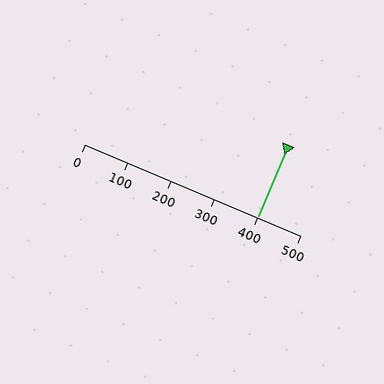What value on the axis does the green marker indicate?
The marker indicates approximately 400.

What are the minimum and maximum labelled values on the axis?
The axis runs from 0 to 500.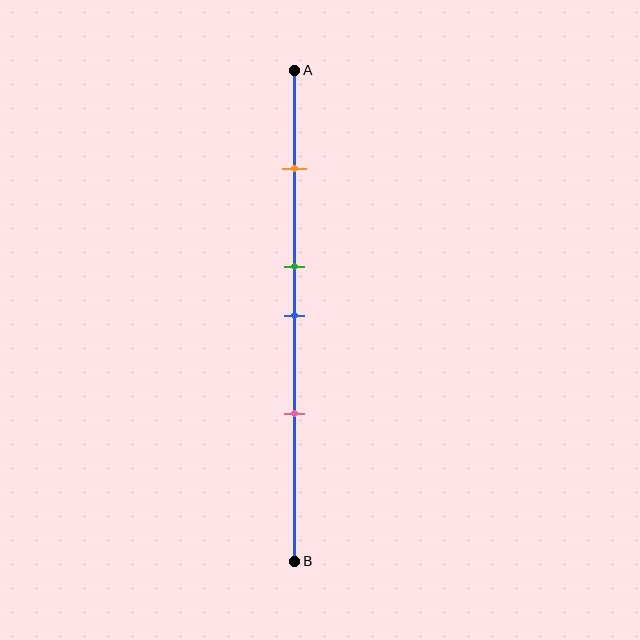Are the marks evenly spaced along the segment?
No, the marks are not evenly spaced.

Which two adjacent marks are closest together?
The green and blue marks are the closest adjacent pair.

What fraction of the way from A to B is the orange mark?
The orange mark is approximately 20% (0.2) of the way from A to B.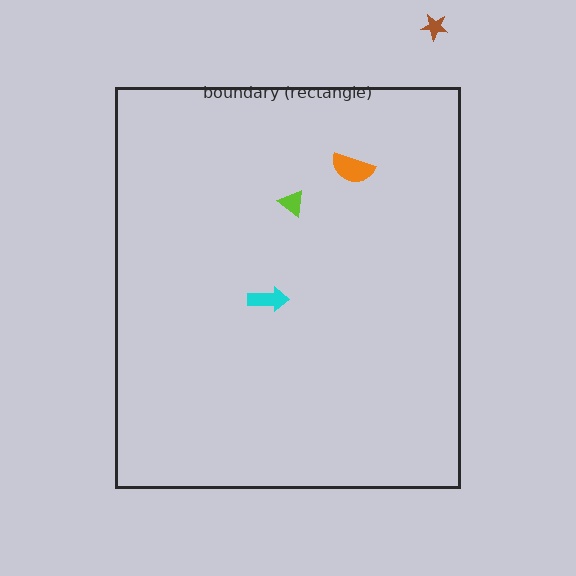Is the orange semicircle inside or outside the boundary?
Inside.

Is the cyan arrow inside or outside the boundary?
Inside.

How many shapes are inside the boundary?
3 inside, 1 outside.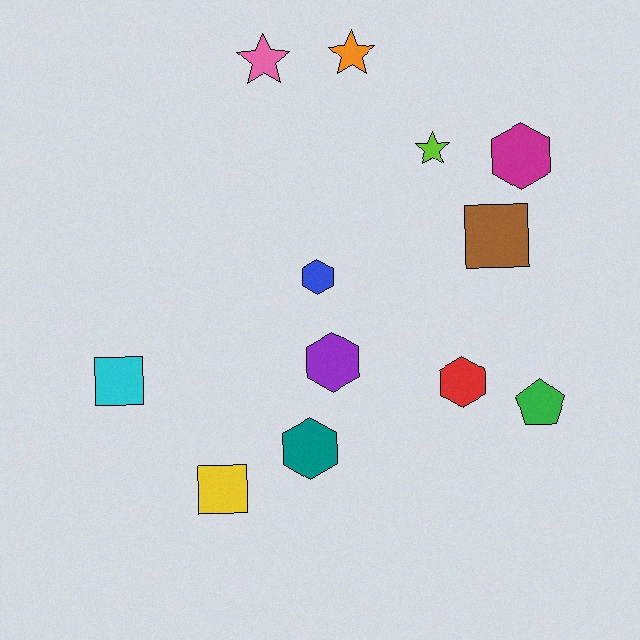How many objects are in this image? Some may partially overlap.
There are 12 objects.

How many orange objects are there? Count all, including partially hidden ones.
There is 1 orange object.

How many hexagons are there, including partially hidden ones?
There are 5 hexagons.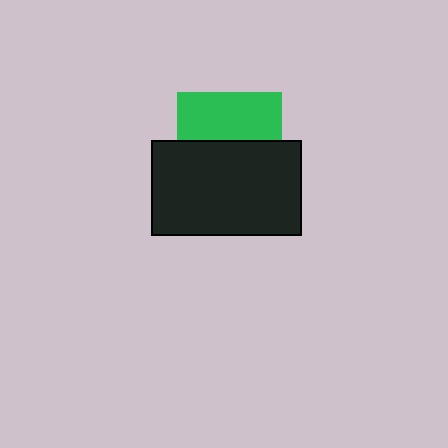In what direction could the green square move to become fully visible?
The green square could move up. That would shift it out from behind the black rectangle entirely.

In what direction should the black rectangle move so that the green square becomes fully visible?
The black rectangle should move down. That is the shortest direction to clear the overlap and leave the green square fully visible.